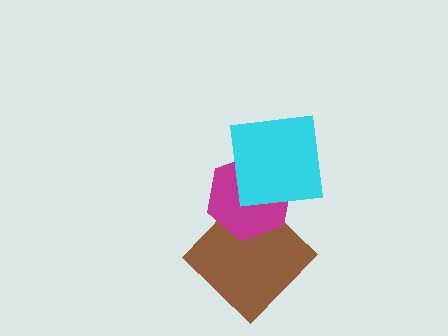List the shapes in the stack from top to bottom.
From top to bottom: the cyan square, the magenta hexagon, the brown diamond.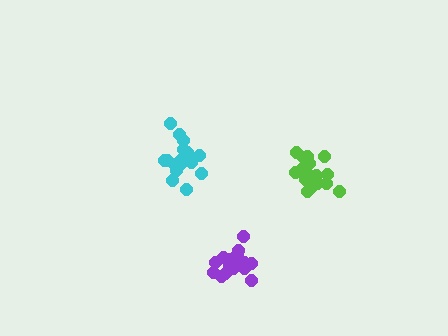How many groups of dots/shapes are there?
There are 3 groups.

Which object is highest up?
The cyan cluster is topmost.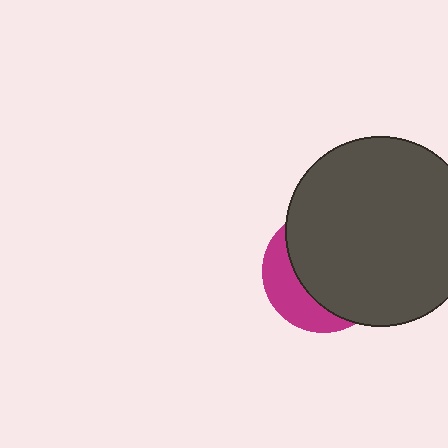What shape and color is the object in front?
The object in front is a dark gray circle.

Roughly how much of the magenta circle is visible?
A small part of it is visible (roughly 31%).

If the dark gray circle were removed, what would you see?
You would see the complete magenta circle.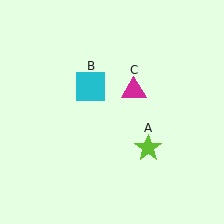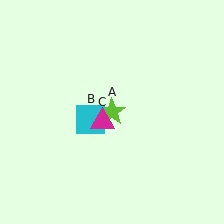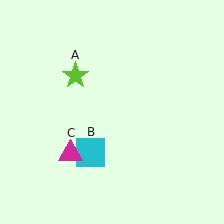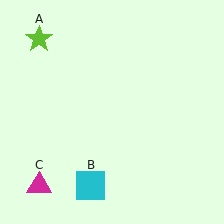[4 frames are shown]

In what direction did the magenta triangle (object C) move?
The magenta triangle (object C) moved down and to the left.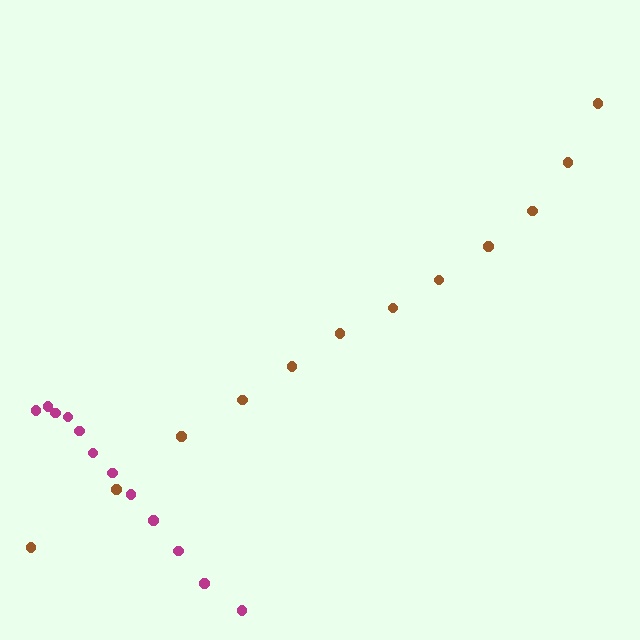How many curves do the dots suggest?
There are 2 distinct paths.